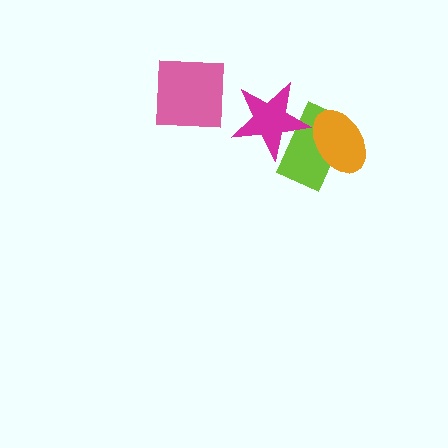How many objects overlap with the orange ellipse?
1 object overlaps with the orange ellipse.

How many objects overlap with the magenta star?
1 object overlaps with the magenta star.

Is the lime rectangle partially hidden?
Yes, it is partially covered by another shape.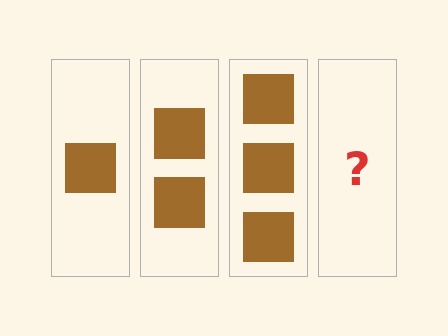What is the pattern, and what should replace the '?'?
The pattern is that each step adds one more square. The '?' should be 4 squares.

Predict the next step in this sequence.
The next step is 4 squares.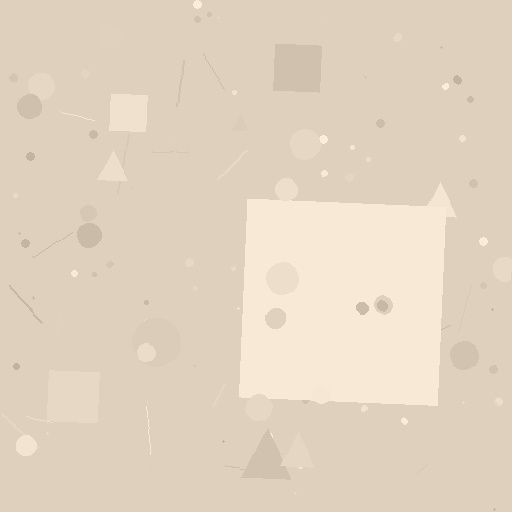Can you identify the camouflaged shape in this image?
The camouflaged shape is a square.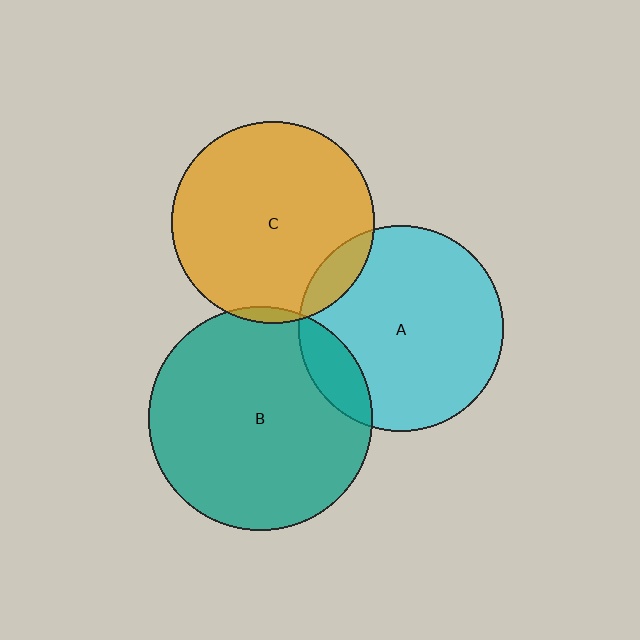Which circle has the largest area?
Circle B (teal).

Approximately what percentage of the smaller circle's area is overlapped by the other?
Approximately 15%.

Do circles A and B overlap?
Yes.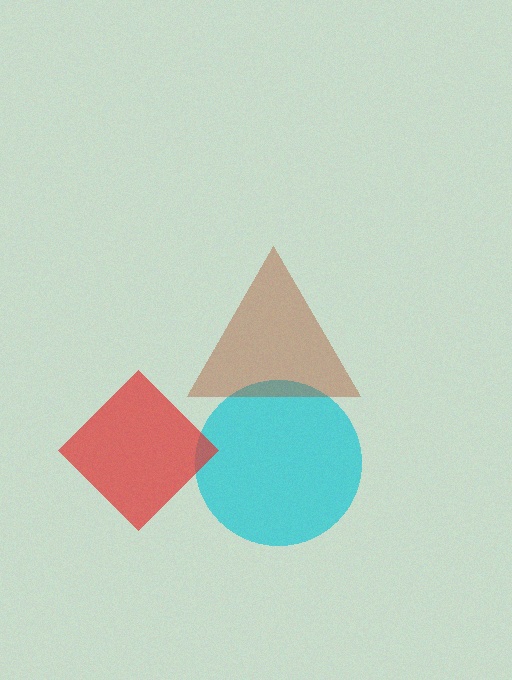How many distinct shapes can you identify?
There are 3 distinct shapes: a cyan circle, a brown triangle, a red diamond.